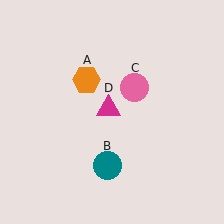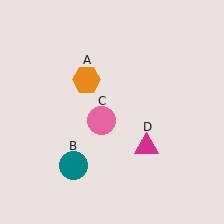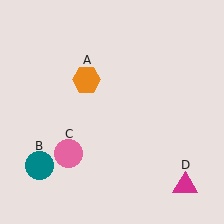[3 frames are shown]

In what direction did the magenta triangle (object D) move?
The magenta triangle (object D) moved down and to the right.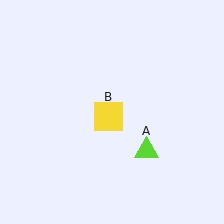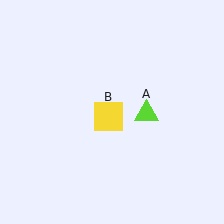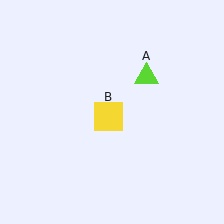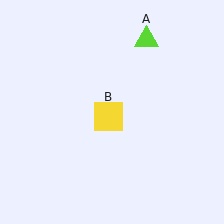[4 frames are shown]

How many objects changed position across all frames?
1 object changed position: lime triangle (object A).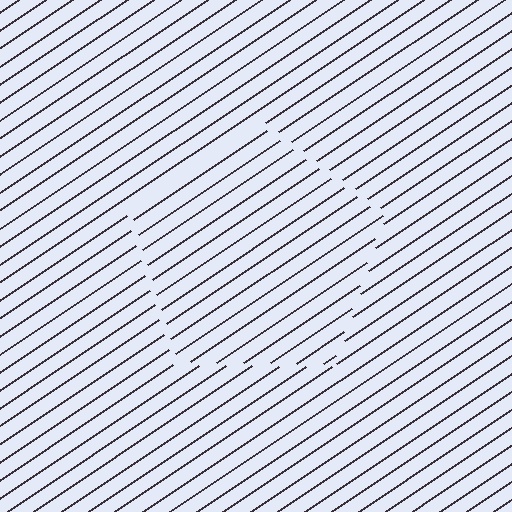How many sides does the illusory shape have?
5 sides — the line-ends trace a pentagon.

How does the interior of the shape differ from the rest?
The interior of the shape contains the same grating, shifted by half a period — the contour is defined by the phase discontinuity where line-ends from the inner and outer gratings abut.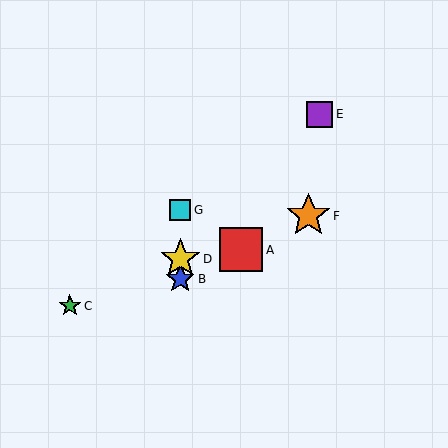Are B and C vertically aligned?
No, B is at x≈180 and C is at x≈70.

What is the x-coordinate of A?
Object A is at x≈241.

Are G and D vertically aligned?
Yes, both are at x≈180.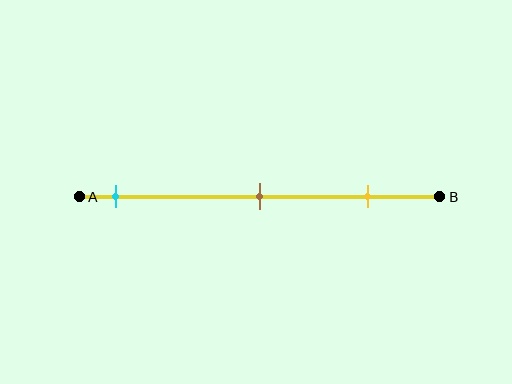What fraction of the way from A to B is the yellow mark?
The yellow mark is approximately 80% (0.8) of the way from A to B.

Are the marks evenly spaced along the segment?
Yes, the marks are approximately evenly spaced.